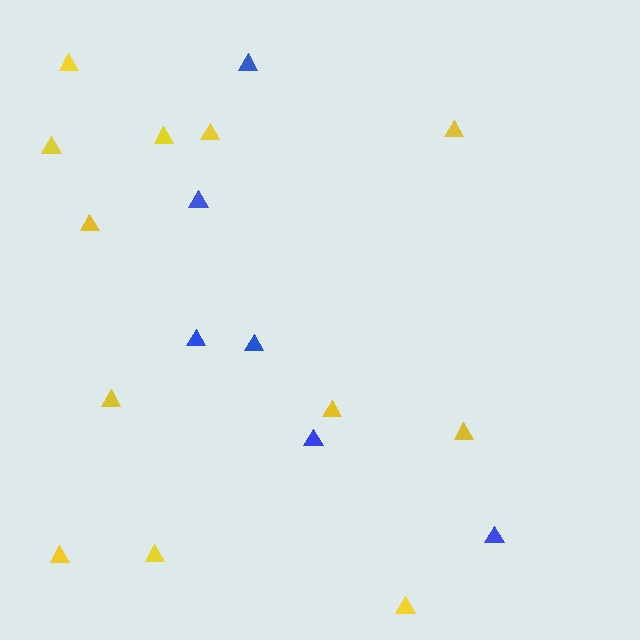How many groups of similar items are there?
There are 2 groups: one group of yellow triangles (12) and one group of blue triangles (6).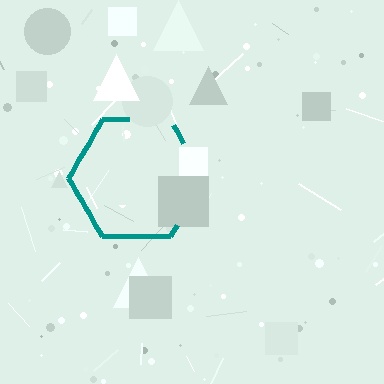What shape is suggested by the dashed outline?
The dashed outline suggests a hexagon.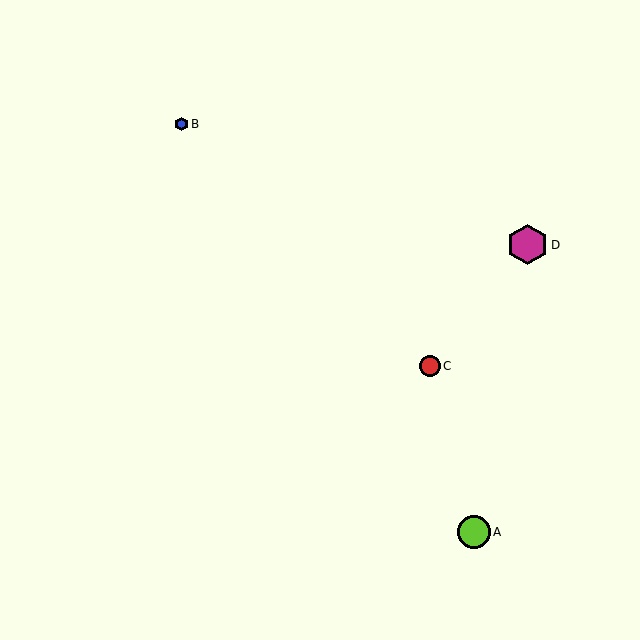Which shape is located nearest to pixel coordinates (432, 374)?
The red circle (labeled C) at (430, 366) is nearest to that location.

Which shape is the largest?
The magenta hexagon (labeled D) is the largest.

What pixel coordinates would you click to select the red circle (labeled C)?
Click at (430, 366) to select the red circle C.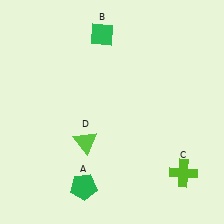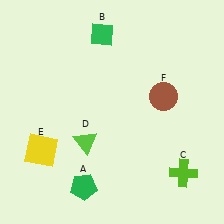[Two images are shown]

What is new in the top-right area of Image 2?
A brown circle (F) was added in the top-right area of Image 2.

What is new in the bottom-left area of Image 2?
A yellow square (E) was added in the bottom-left area of Image 2.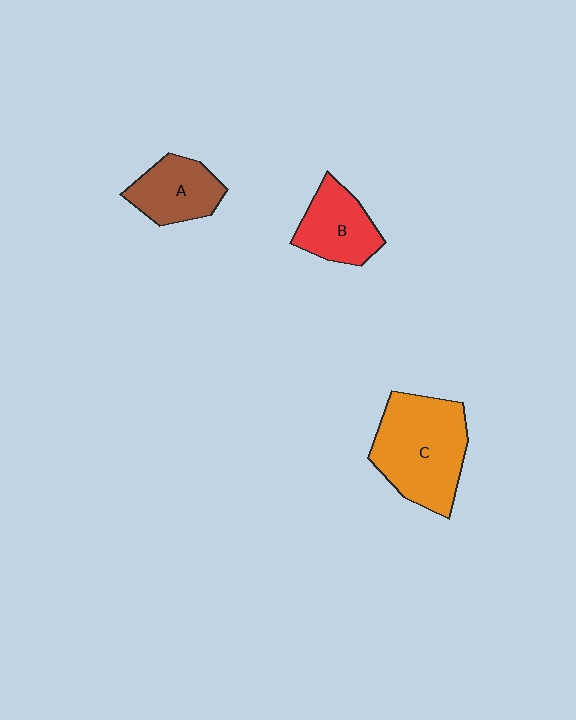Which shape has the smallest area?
Shape A (brown).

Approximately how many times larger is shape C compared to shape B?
Approximately 1.8 times.